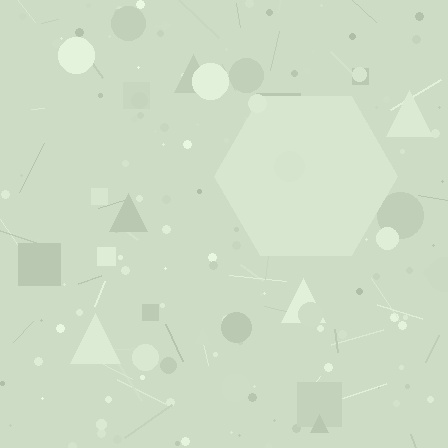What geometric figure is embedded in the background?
A hexagon is embedded in the background.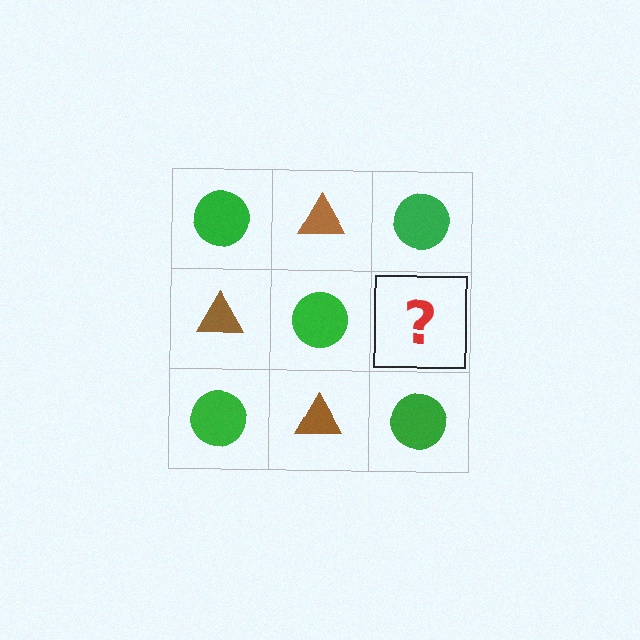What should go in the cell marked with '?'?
The missing cell should contain a brown triangle.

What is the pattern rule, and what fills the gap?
The rule is that it alternates green circle and brown triangle in a checkerboard pattern. The gap should be filled with a brown triangle.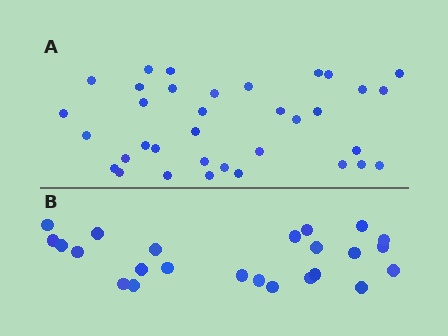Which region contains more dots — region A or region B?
Region A (the top region) has more dots.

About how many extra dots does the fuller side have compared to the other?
Region A has roughly 12 or so more dots than region B.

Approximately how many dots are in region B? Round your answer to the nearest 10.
About 20 dots. (The exact count is 24, which rounds to 20.)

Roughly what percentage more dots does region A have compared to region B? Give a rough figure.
About 45% more.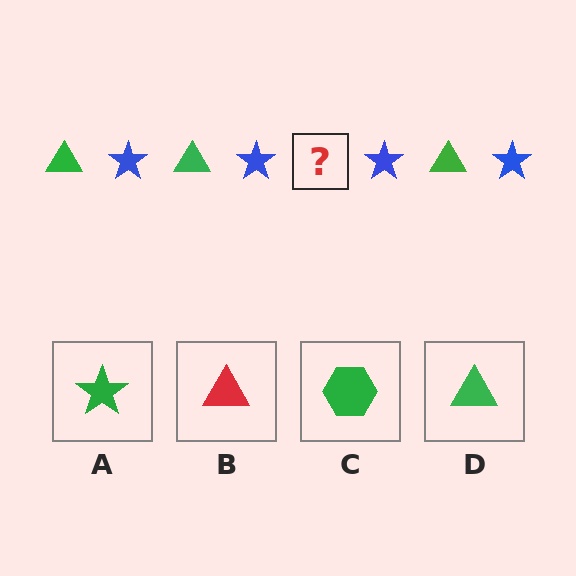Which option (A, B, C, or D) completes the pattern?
D.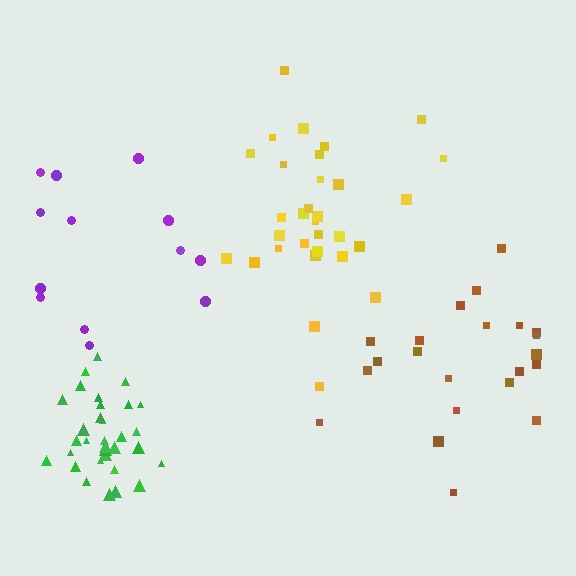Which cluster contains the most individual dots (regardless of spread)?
Green (32).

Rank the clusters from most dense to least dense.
green, yellow, brown, purple.